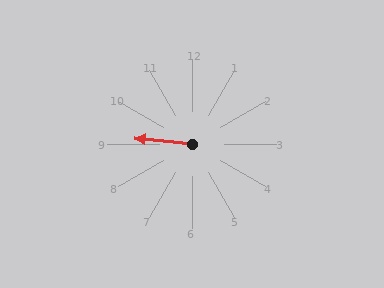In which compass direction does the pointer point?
West.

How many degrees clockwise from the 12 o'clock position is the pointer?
Approximately 276 degrees.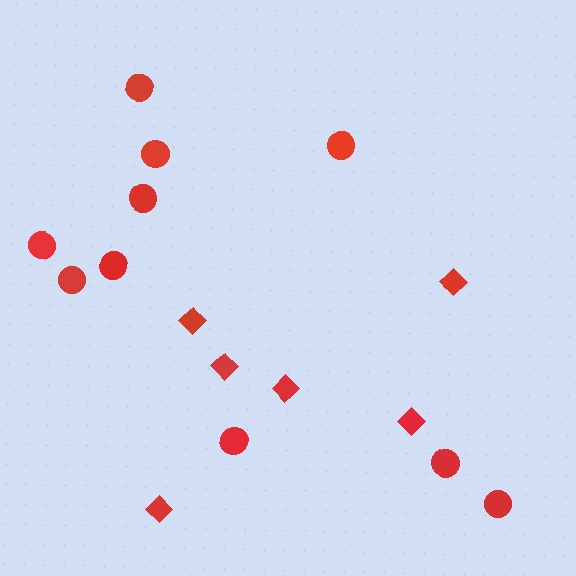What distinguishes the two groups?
There are 2 groups: one group of circles (10) and one group of diamonds (6).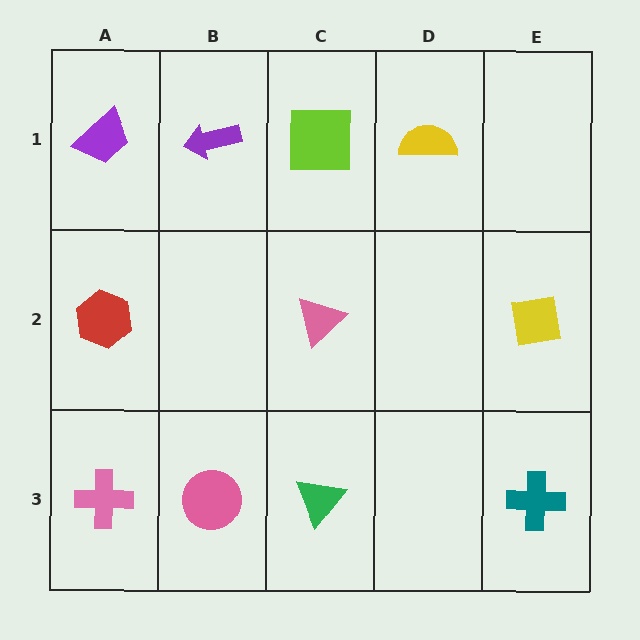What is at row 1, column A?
A purple trapezoid.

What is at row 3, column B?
A pink circle.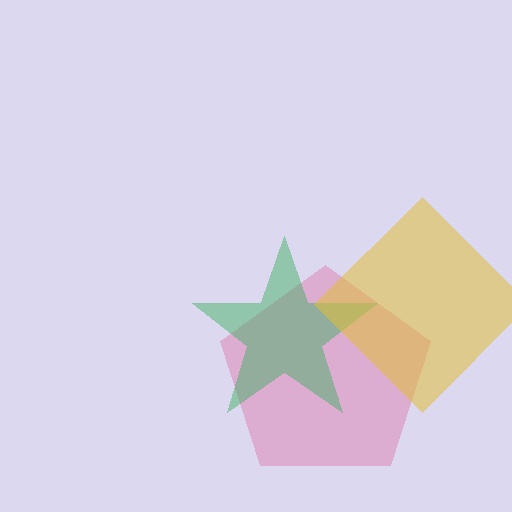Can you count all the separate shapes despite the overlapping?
Yes, there are 3 separate shapes.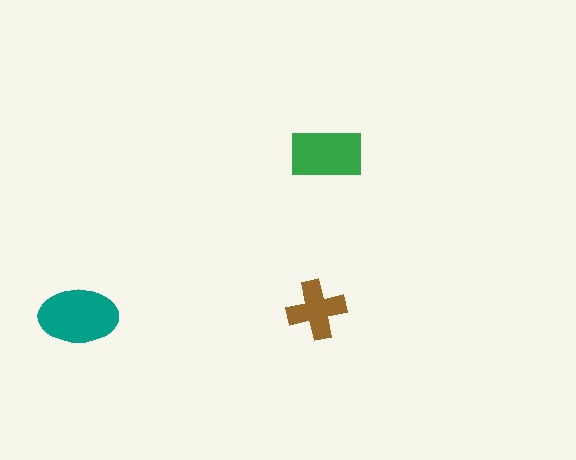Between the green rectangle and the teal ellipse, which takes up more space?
The teal ellipse.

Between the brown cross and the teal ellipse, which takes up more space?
The teal ellipse.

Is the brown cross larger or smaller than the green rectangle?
Smaller.